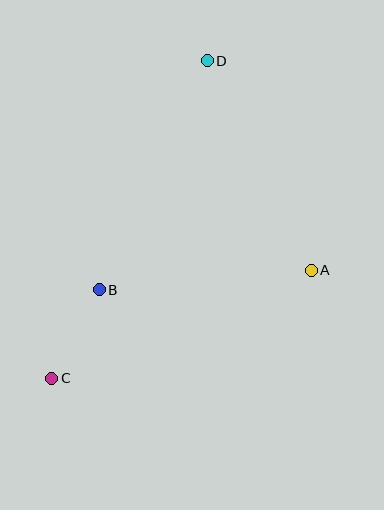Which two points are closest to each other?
Points B and C are closest to each other.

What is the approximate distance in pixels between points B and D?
The distance between B and D is approximately 253 pixels.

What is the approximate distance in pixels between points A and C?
The distance between A and C is approximately 281 pixels.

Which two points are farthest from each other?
Points C and D are farthest from each other.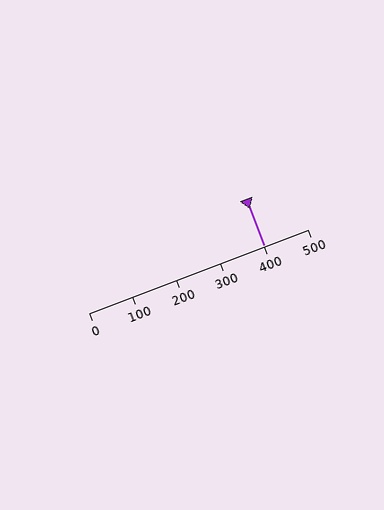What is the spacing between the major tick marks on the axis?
The major ticks are spaced 100 apart.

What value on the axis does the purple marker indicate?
The marker indicates approximately 400.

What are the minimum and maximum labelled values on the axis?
The axis runs from 0 to 500.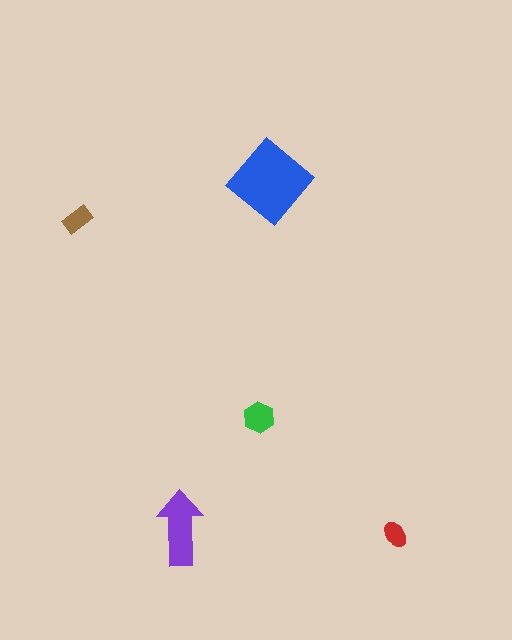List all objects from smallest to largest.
The red ellipse, the brown rectangle, the green hexagon, the purple arrow, the blue diamond.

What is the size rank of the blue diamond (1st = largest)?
1st.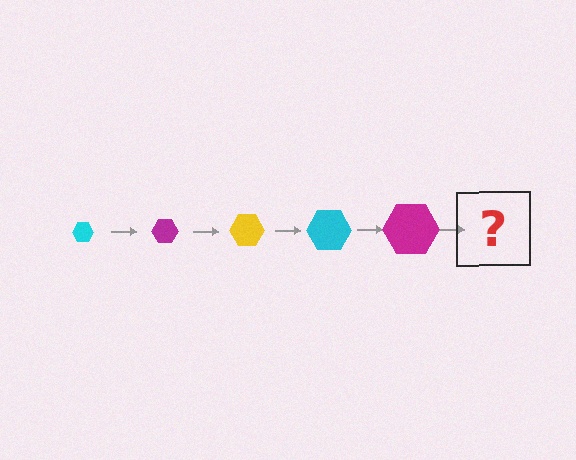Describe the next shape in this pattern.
It should be a yellow hexagon, larger than the previous one.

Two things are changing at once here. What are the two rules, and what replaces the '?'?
The two rules are that the hexagon grows larger each step and the color cycles through cyan, magenta, and yellow. The '?' should be a yellow hexagon, larger than the previous one.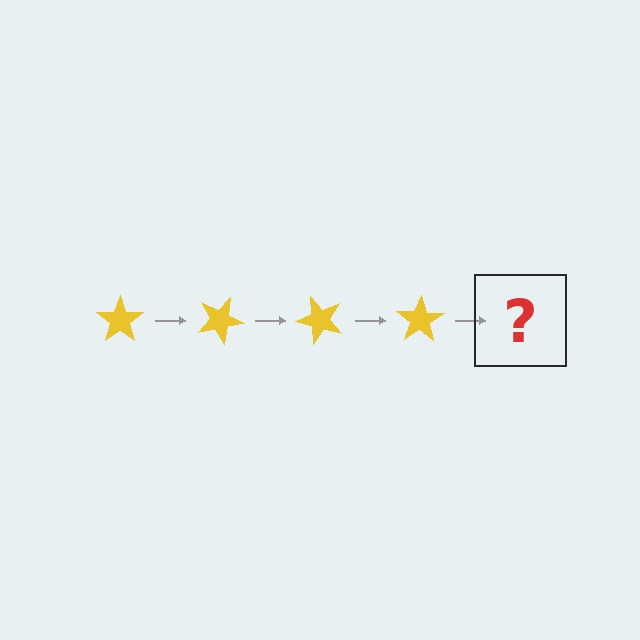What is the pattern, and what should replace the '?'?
The pattern is that the star rotates 25 degrees each step. The '?' should be a yellow star rotated 100 degrees.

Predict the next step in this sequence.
The next step is a yellow star rotated 100 degrees.